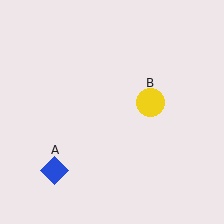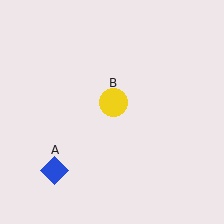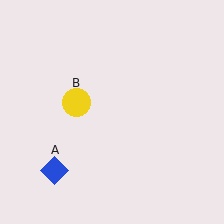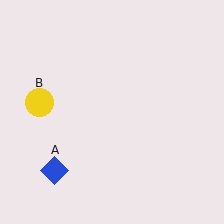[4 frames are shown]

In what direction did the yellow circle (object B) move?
The yellow circle (object B) moved left.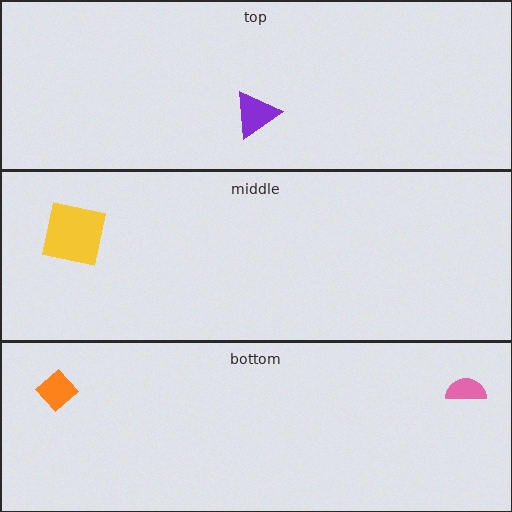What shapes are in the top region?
The purple triangle.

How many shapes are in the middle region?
1.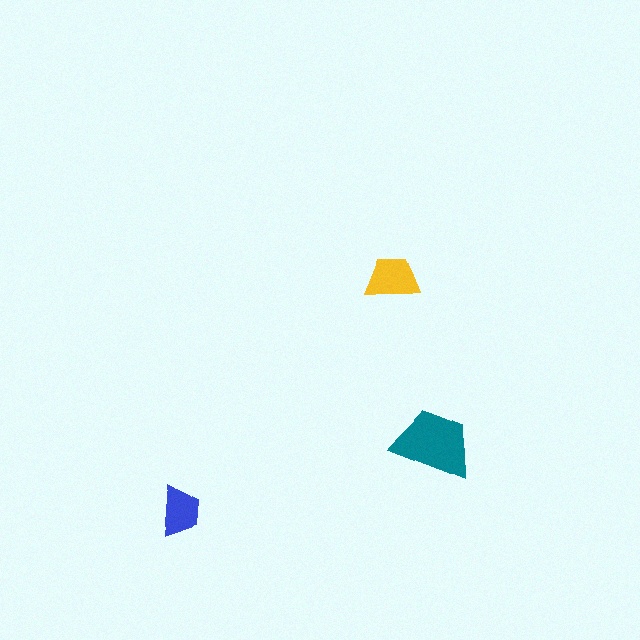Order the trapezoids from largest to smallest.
the teal one, the yellow one, the blue one.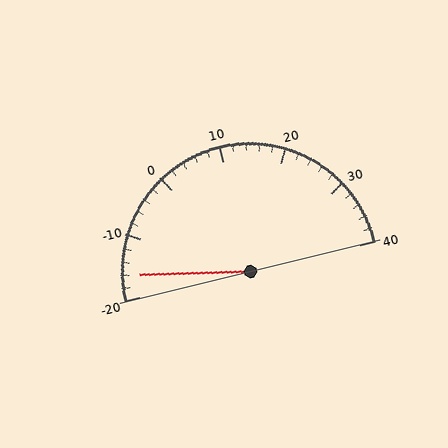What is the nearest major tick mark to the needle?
The nearest major tick mark is -20.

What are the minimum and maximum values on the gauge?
The gauge ranges from -20 to 40.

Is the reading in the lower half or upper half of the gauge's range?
The reading is in the lower half of the range (-20 to 40).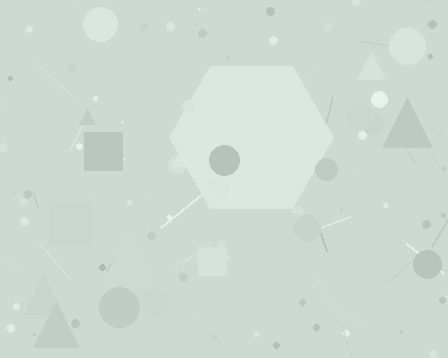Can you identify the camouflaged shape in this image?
The camouflaged shape is a hexagon.